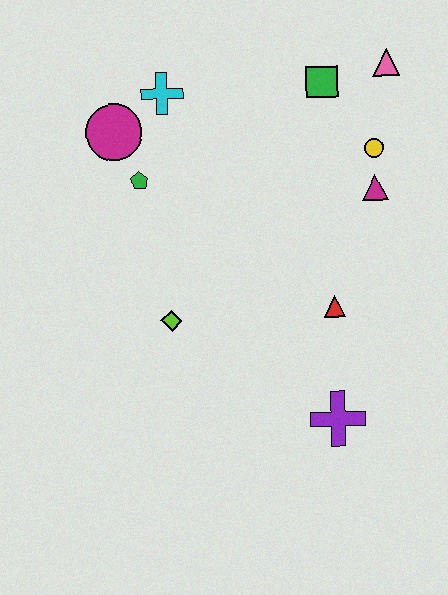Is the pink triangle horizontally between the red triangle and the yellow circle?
No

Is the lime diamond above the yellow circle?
No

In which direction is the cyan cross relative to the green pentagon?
The cyan cross is above the green pentagon.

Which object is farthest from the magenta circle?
The purple cross is farthest from the magenta circle.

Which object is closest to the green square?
The pink triangle is closest to the green square.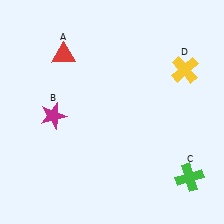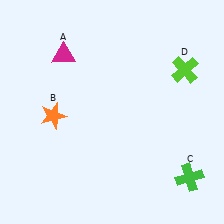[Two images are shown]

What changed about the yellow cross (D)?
In Image 1, D is yellow. In Image 2, it changed to lime.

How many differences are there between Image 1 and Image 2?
There are 3 differences between the two images.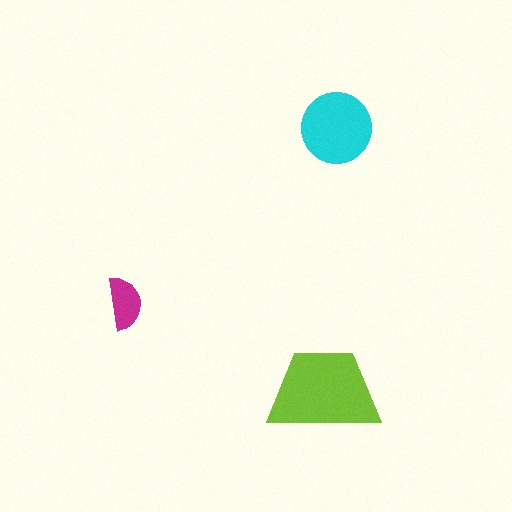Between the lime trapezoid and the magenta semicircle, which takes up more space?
The lime trapezoid.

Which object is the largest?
The lime trapezoid.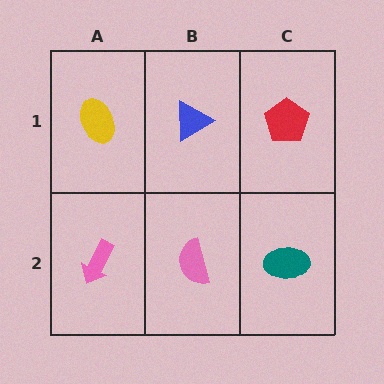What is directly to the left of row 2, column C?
A pink semicircle.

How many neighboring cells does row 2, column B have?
3.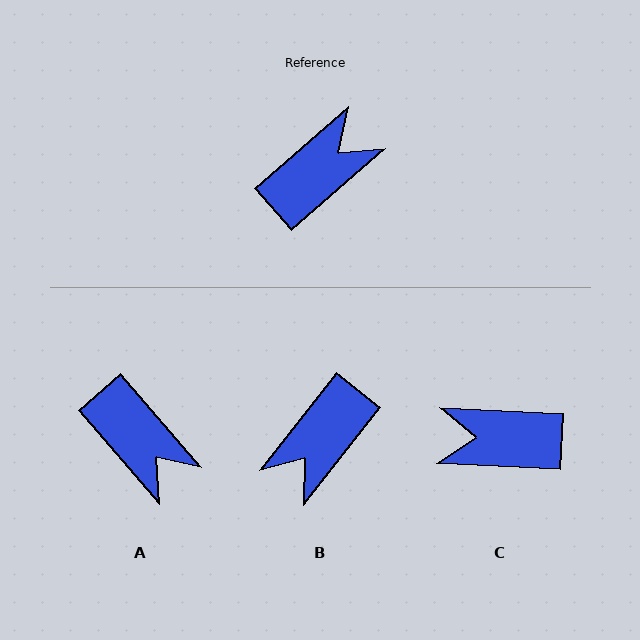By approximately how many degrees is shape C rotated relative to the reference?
Approximately 136 degrees counter-clockwise.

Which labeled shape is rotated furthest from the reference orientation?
B, about 169 degrees away.